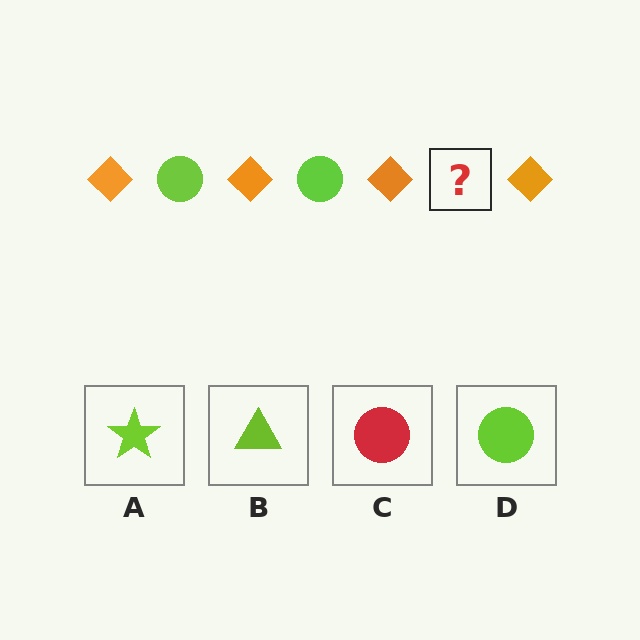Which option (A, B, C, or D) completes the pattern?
D.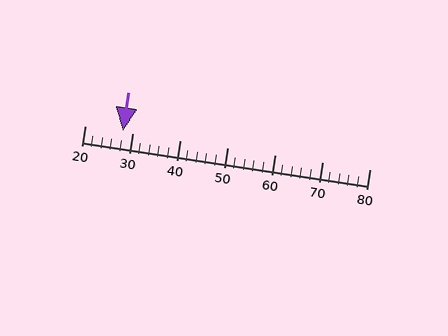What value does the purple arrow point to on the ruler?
The purple arrow points to approximately 28.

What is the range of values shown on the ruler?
The ruler shows values from 20 to 80.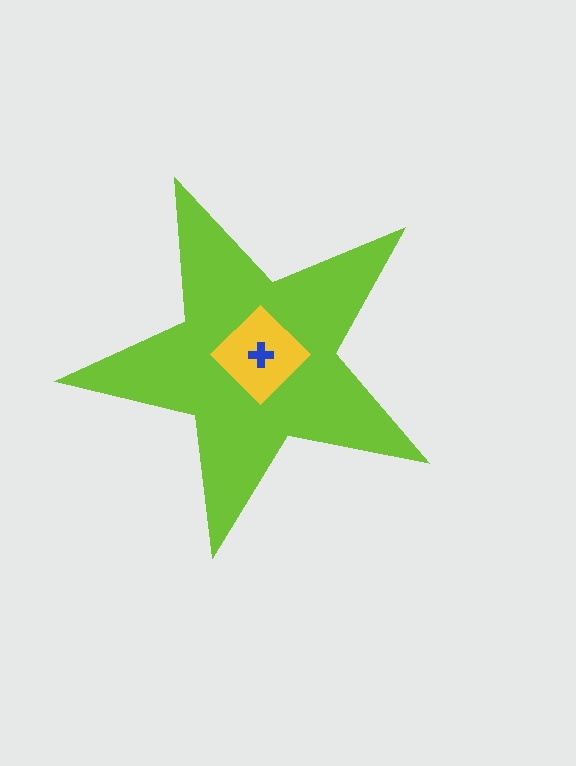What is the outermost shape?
The lime star.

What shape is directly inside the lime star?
The yellow diamond.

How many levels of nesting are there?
3.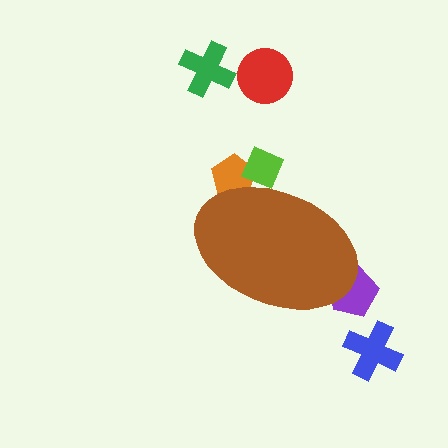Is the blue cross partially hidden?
No, the blue cross is fully visible.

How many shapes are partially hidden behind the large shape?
3 shapes are partially hidden.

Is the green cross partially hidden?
No, the green cross is fully visible.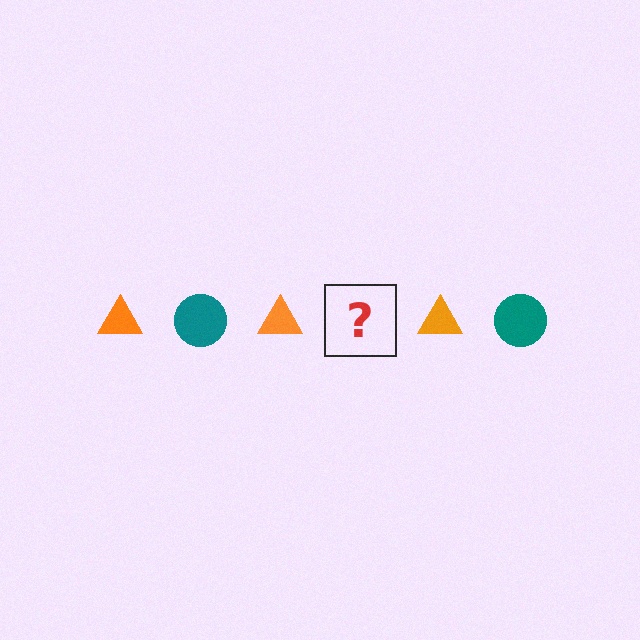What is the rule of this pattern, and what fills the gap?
The rule is that the pattern alternates between orange triangle and teal circle. The gap should be filled with a teal circle.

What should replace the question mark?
The question mark should be replaced with a teal circle.